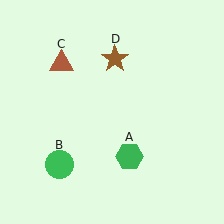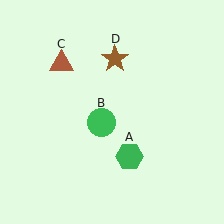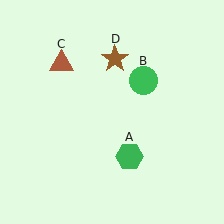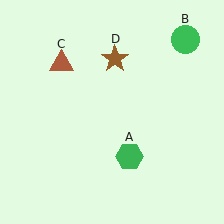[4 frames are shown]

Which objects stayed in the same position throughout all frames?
Green hexagon (object A) and brown triangle (object C) and brown star (object D) remained stationary.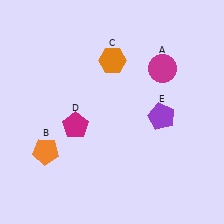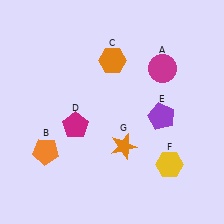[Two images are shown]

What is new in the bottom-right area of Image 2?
A yellow hexagon (F) was added in the bottom-right area of Image 2.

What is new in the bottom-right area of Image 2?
An orange star (G) was added in the bottom-right area of Image 2.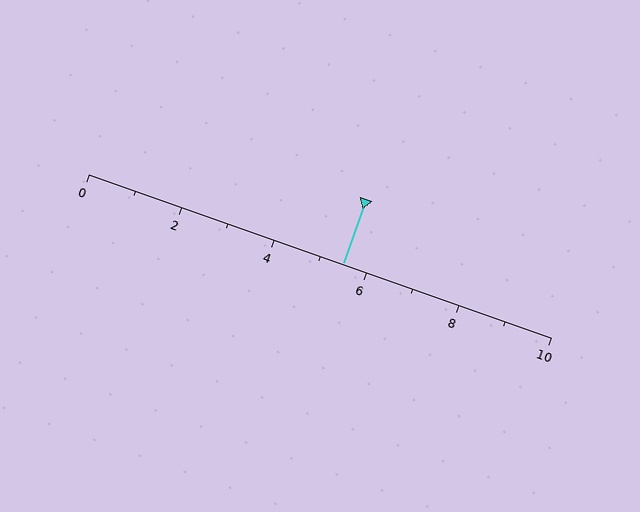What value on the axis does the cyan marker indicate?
The marker indicates approximately 5.5.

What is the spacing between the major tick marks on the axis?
The major ticks are spaced 2 apart.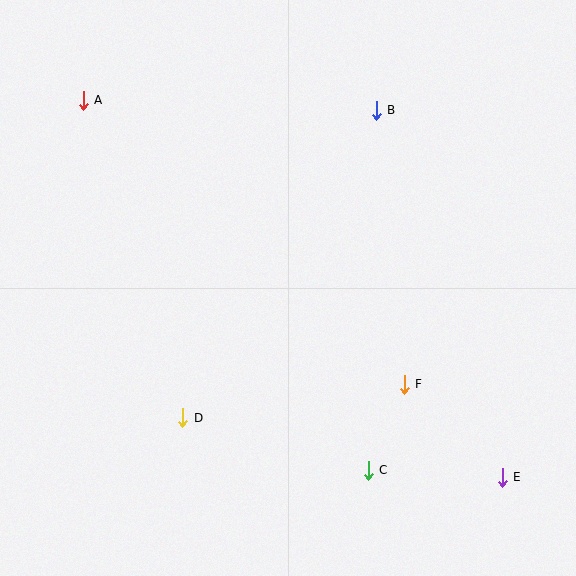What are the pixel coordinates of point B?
Point B is at (376, 110).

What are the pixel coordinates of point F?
Point F is at (404, 384).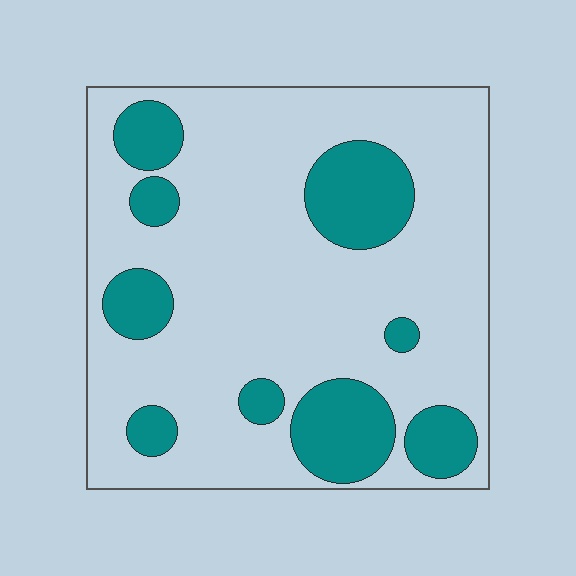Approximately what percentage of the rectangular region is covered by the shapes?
Approximately 25%.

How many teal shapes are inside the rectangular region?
9.